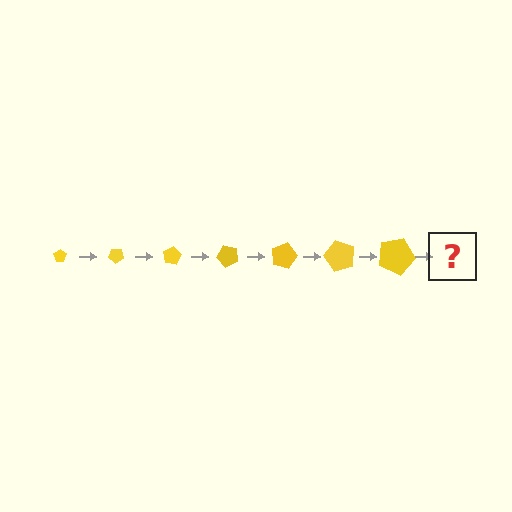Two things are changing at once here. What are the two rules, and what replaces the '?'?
The two rules are that the pentagon grows larger each step and it rotates 40 degrees each step. The '?' should be a pentagon, larger than the previous one and rotated 280 degrees from the start.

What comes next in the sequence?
The next element should be a pentagon, larger than the previous one and rotated 280 degrees from the start.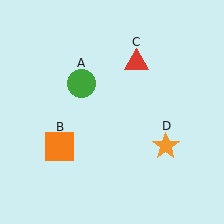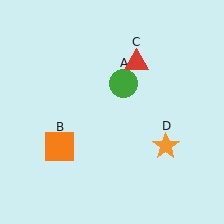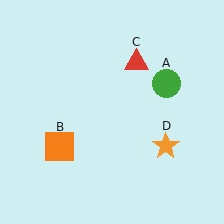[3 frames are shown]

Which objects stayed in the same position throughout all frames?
Orange square (object B) and red triangle (object C) and orange star (object D) remained stationary.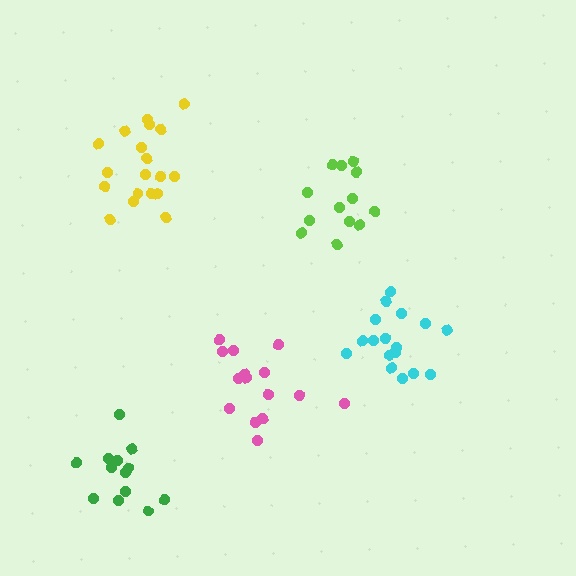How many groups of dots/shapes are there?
There are 5 groups.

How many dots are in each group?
Group 1: 19 dots, Group 2: 13 dots, Group 3: 15 dots, Group 4: 17 dots, Group 5: 13 dots (77 total).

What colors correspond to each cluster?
The clusters are colored: yellow, lime, pink, cyan, green.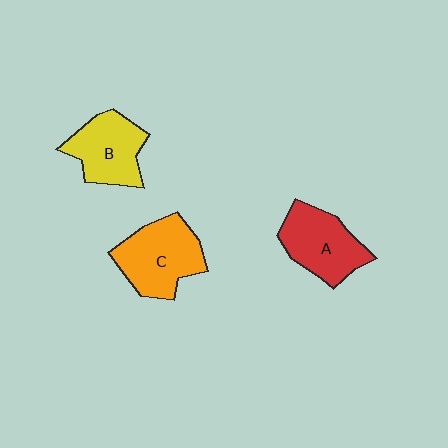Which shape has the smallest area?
Shape B (yellow).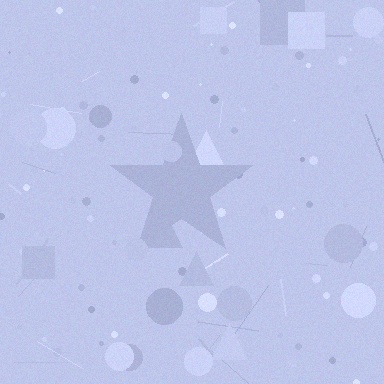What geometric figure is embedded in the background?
A star is embedded in the background.